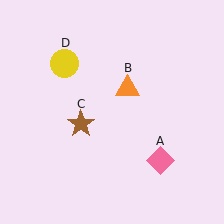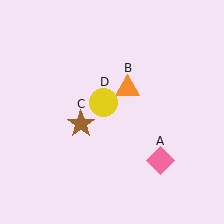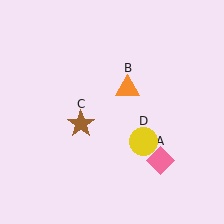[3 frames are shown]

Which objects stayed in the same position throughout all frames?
Pink diamond (object A) and orange triangle (object B) and brown star (object C) remained stationary.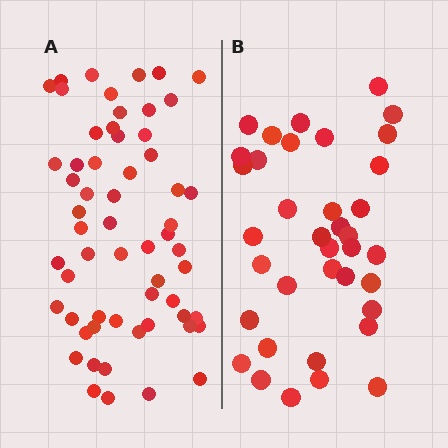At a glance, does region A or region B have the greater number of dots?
Region A (the left region) has more dots.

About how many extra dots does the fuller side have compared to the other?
Region A has approximately 20 more dots than region B.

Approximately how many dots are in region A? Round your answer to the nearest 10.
About 60 dots. (The exact count is 59, which rounds to 60.)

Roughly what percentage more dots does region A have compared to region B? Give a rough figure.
About 60% more.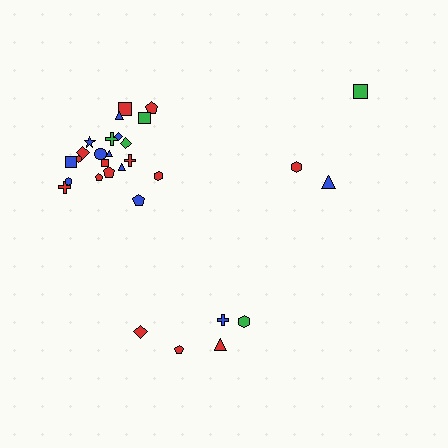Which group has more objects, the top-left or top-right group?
The top-left group.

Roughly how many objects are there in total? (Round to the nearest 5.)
Roughly 30 objects in total.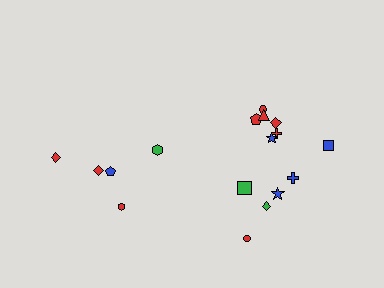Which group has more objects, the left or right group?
The right group.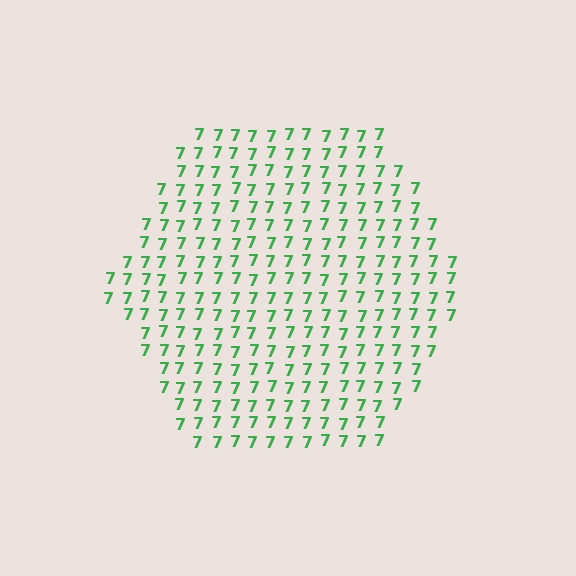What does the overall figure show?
The overall figure shows a hexagon.